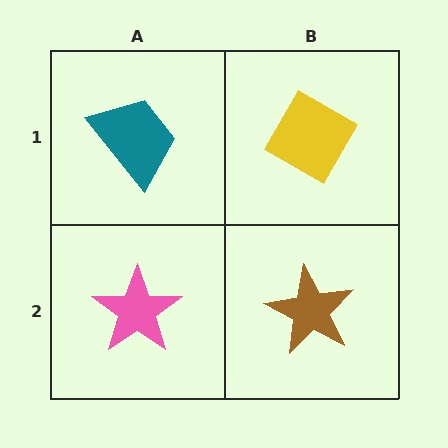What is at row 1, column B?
A yellow diamond.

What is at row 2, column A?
A pink star.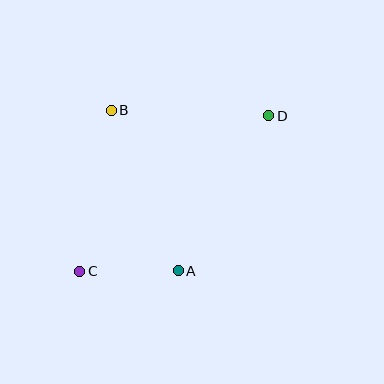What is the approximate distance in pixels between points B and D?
The distance between B and D is approximately 158 pixels.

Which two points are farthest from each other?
Points C and D are farthest from each other.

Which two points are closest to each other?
Points A and C are closest to each other.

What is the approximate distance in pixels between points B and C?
The distance between B and C is approximately 164 pixels.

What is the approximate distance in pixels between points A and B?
The distance between A and B is approximately 174 pixels.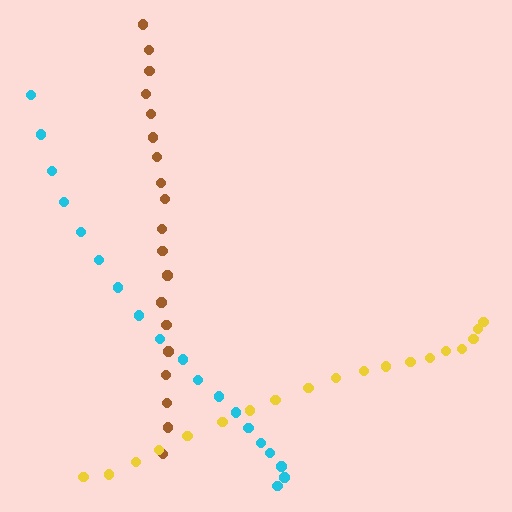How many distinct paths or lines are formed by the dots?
There are 3 distinct paths.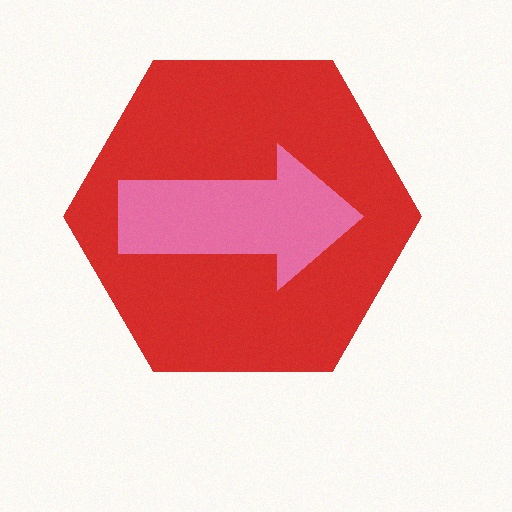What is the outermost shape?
The red hexagon.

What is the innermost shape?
The pink arrow.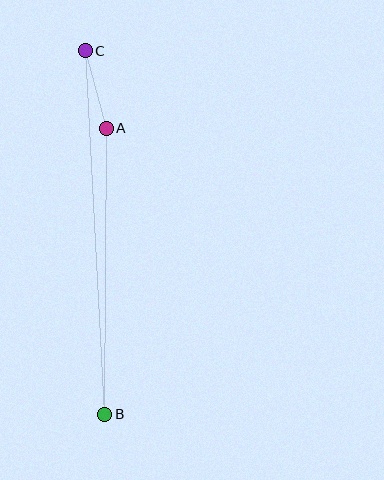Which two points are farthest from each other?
Points B and C are farthest from each other.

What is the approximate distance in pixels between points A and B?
The distance between A and B is approximately 286 pixels.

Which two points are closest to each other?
Points A and C are closest to each other.